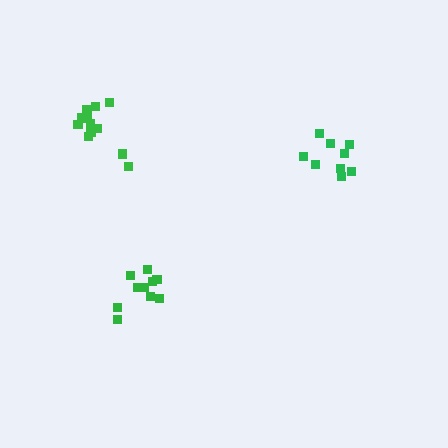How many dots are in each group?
Group 1: 10 dots, Group 2: 9 dots, Group 3: 12 dots (31 total).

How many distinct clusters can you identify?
There are 3 distinct clusters.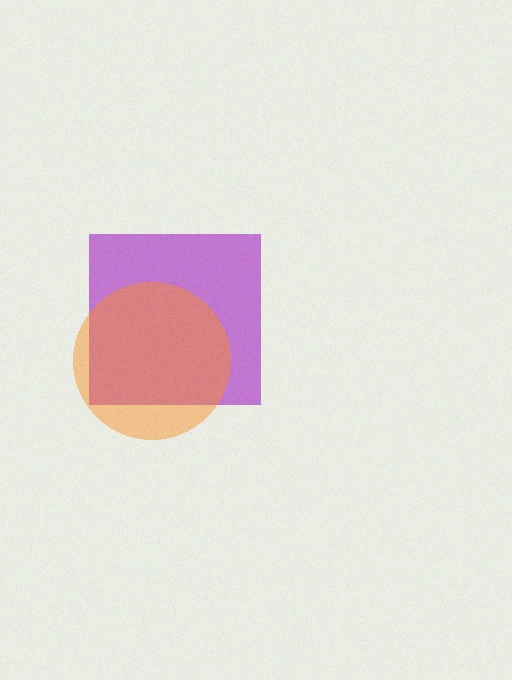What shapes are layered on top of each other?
The layered shapes are: a purple square, an orange circle.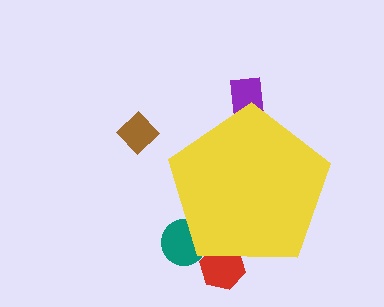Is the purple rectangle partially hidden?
Yes, the purple rectangle is partially hidden behind the yellow pentagon.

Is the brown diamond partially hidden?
No, the brown diamond is fully visible.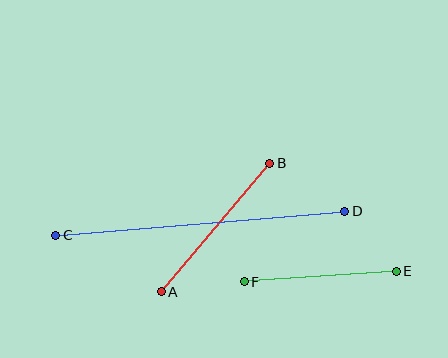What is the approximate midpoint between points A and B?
The midpoint is at approximately (215, 227) pixels.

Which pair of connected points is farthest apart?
Points C and D are farthest apart.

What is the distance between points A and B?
The distance is approximately 168 pixels.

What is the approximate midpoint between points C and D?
The midpoint is at approximately (200, 223) pixels.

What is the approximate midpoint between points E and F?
The midpoint is at approximately (320, 276) pixels.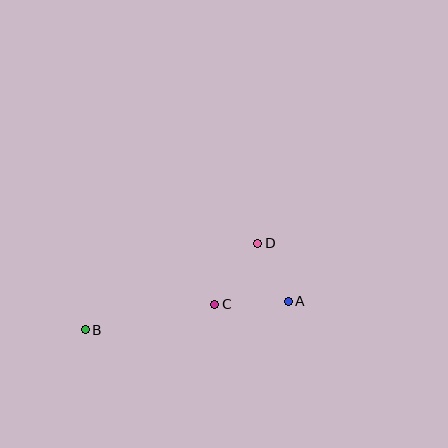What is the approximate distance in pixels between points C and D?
The distance between C and D is approximately 74 pixels.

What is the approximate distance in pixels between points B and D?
The distance between B and D is approximately 193 pixels.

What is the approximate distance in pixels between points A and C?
The distance between A and C is approximately 74 pixels.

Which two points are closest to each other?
Points A and D are closest to each other.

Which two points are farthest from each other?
Points A and B are farthest from each other.